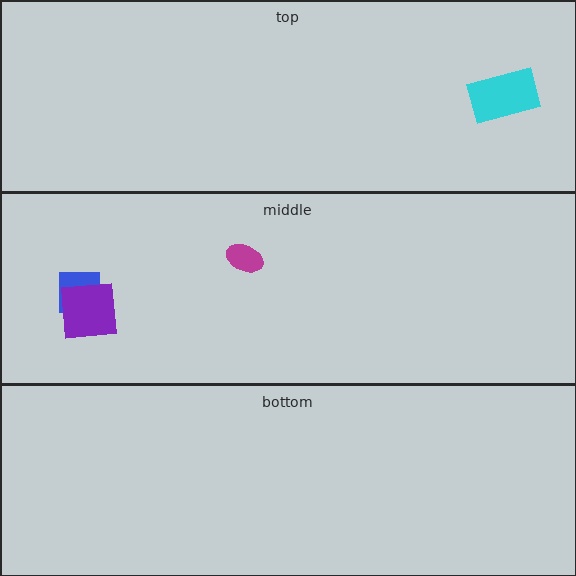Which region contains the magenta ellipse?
The middle region.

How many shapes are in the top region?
1.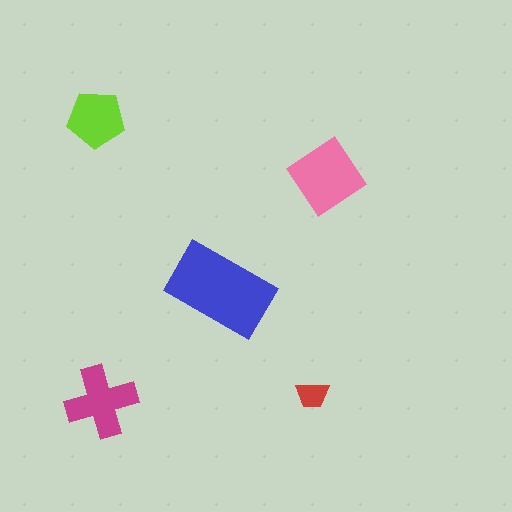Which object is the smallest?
The red trapezoid.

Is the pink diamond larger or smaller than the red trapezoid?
Larger.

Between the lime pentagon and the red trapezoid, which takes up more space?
The lime pentagon.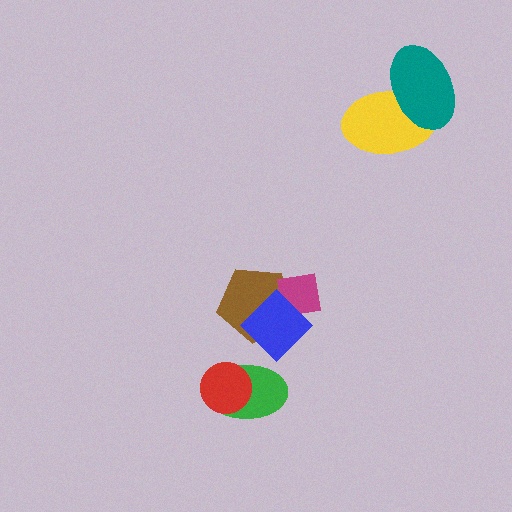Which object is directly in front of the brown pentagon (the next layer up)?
The magenta square is directly in front of the brown pentagon.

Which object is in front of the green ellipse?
The red circle is in front of the green ellipse.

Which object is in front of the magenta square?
The blue diamond is in front of the magenta square.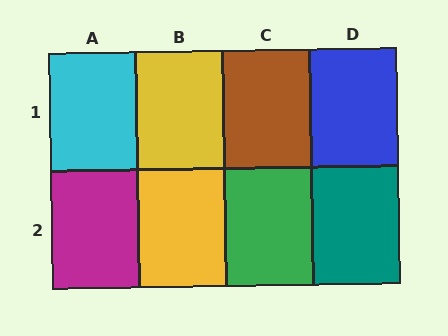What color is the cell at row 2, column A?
Magenta.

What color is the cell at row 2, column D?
Teal.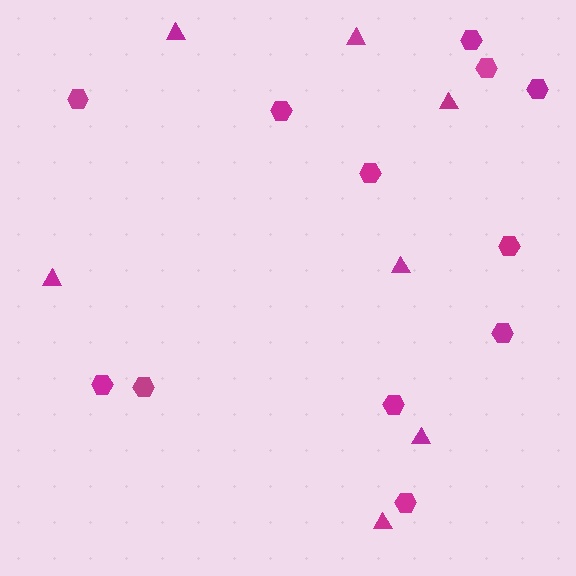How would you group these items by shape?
There are 2 groups: one group of triangles (7) and one group of hexagons (12).